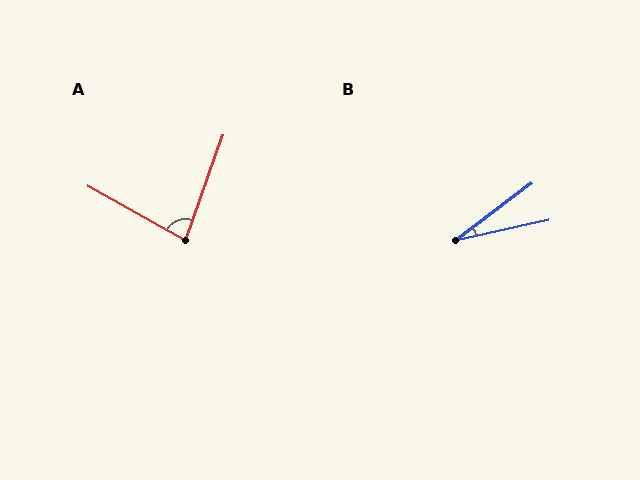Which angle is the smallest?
B, at approximately 25 degrees.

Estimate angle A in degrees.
Approximately 80 degrees.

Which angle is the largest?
A, at approximately 80 degrees.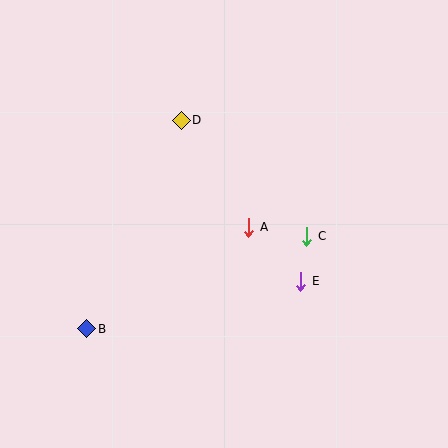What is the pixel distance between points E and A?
The distance between E and A is 75 pixels.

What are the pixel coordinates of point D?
Point D is at (181, 120).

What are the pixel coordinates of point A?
Point A is at (249, 227).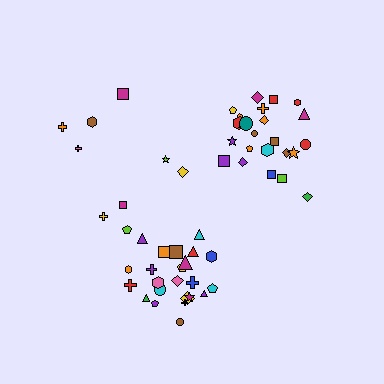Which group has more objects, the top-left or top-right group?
The top-right group.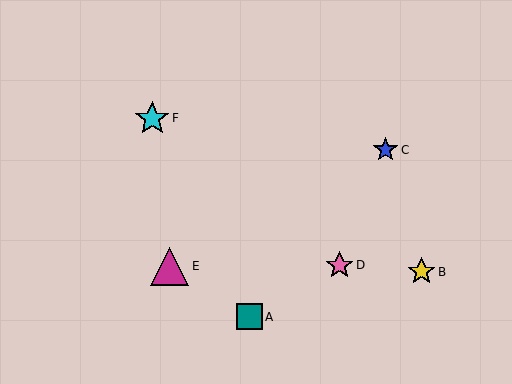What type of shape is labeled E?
Shape E is a magenta triangle.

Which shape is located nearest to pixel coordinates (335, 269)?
The pink star (labeled D) at (339, 265) is nearest to that location.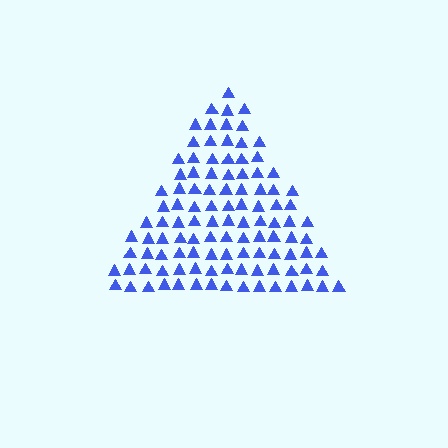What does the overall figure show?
The overall figure shows a triangle.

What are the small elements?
The small elements are triangles.